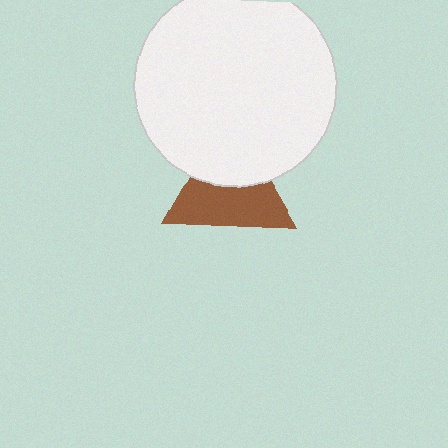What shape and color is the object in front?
The object in front is a white circle.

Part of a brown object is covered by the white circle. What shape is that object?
It is a triangle.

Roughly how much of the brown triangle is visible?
About half of it is visible (roughly 58%).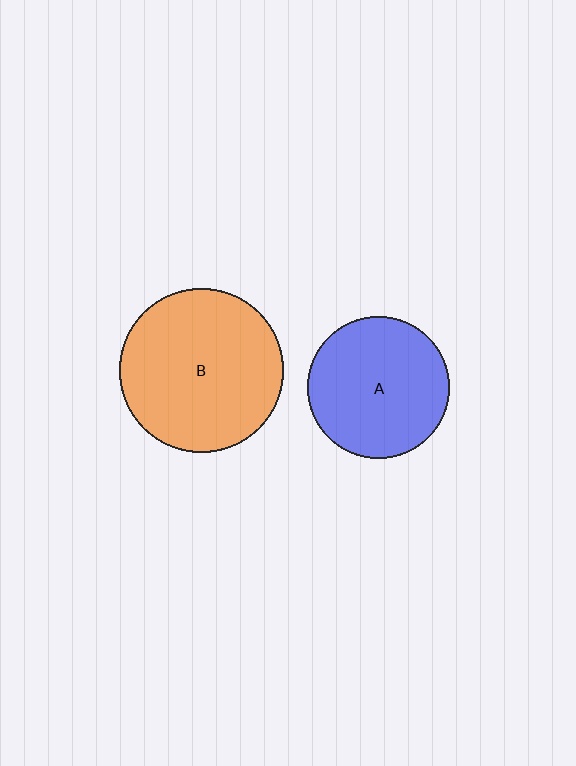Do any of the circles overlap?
No, none of the circles overlap.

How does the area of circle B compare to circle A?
Approximately 1.3 times.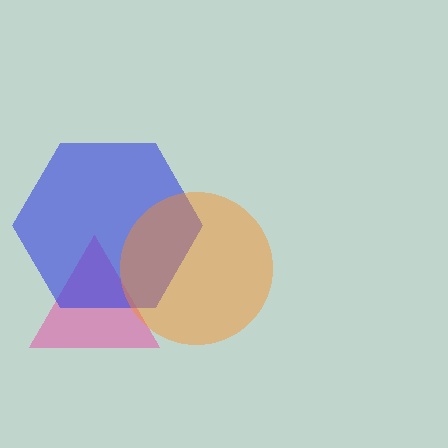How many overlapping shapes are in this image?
There are 3 overlapping shapes in the image.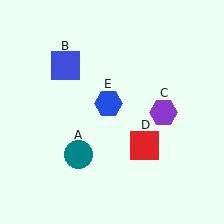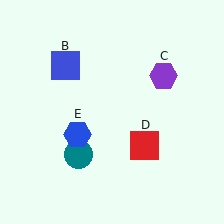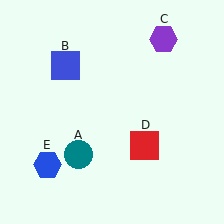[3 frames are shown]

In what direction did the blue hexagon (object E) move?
The blue hexagon (object E) moved down and to the left.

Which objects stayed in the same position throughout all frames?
Teal circle (object A) and blue square (object B) and red square (object D) remained stationary.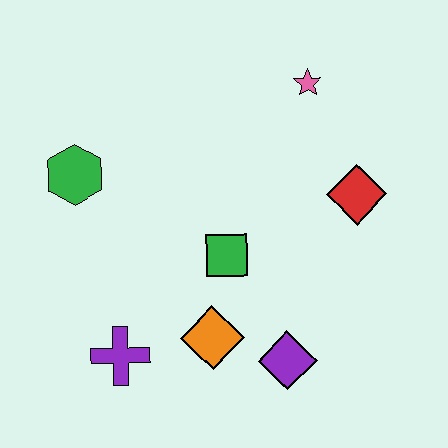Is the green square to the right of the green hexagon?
Yes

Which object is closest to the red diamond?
The pink star is closest to the red diamond.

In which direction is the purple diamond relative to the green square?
The purple diamond is below the green square.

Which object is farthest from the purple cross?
The pink star is farthest from the purple cross.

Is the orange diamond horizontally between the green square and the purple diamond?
No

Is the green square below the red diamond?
Yes